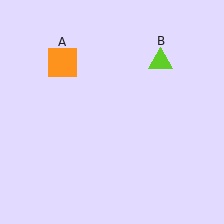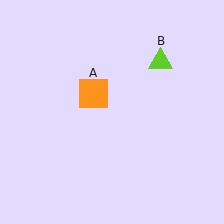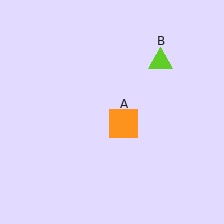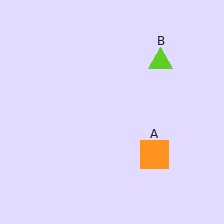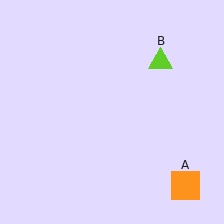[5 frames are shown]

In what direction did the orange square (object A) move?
The orange square (object A) moved down and to the right.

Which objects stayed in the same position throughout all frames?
Lime triangle (object B) remained stationary.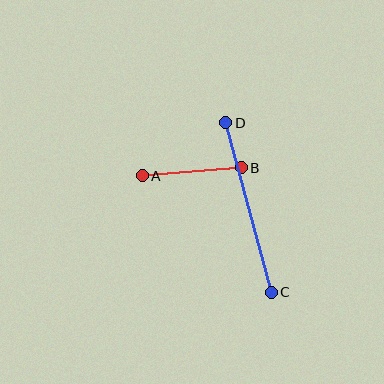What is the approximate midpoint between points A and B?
The midpoint is at approximately (192, 172) pixels.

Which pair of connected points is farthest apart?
Points C and D are farthest apart.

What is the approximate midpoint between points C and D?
The midpoint is at approximately (248, 208) pixels.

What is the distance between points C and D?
The distance is approximately 175 pixels.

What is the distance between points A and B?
The distance is approximately 99 pixels.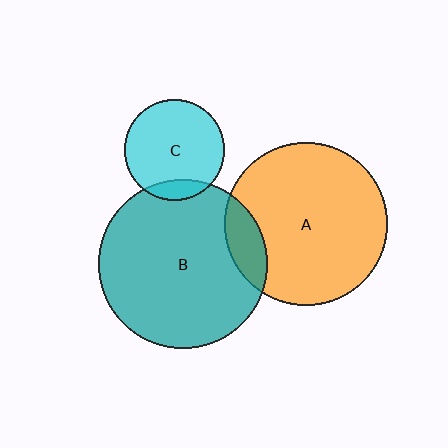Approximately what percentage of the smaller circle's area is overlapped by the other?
Approximately 10%.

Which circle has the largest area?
Circle B (teal).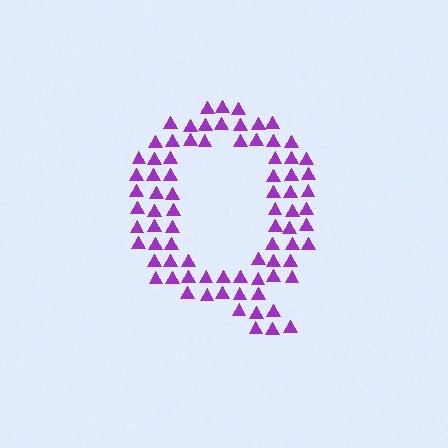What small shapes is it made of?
It is made of small triangles.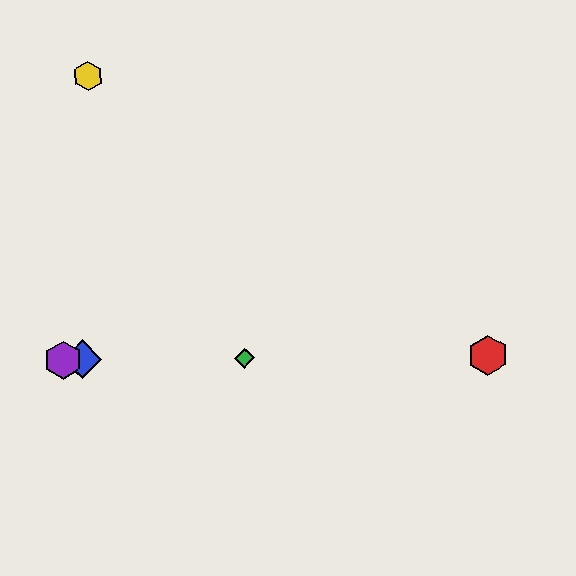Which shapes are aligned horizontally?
The red hexagon, the blue diamond, the green diamond, the purple hexagon are aligned horizontally.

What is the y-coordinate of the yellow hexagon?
The yellow hexagon is at y≈76.